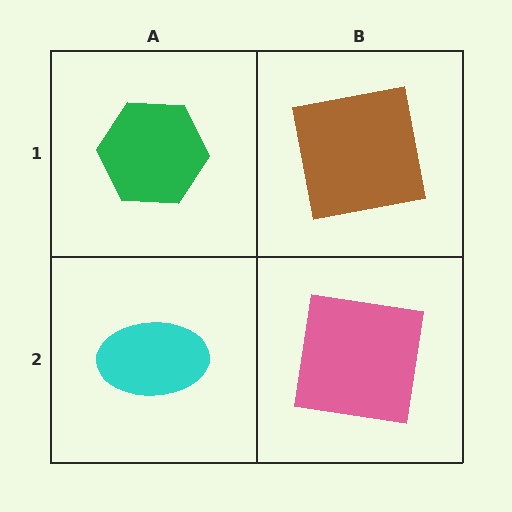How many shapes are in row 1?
2 shapes.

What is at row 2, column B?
A pink square.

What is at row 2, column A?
A cyan ellipse.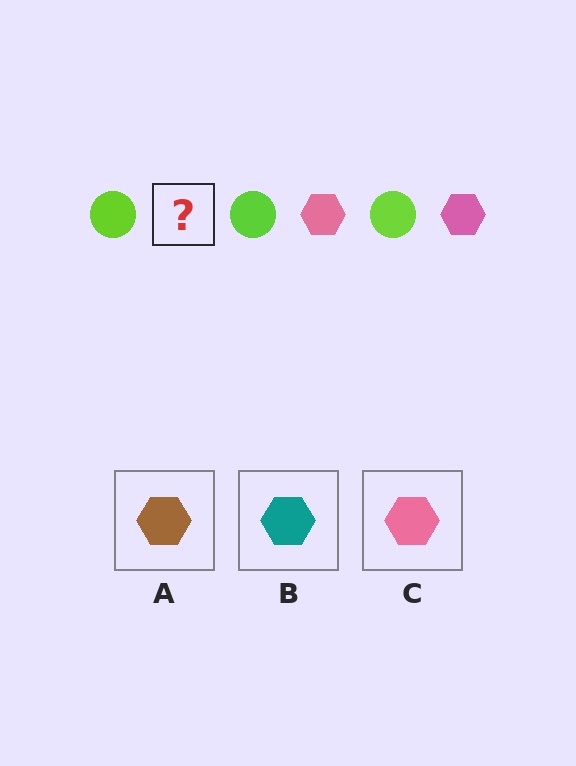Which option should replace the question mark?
Option C.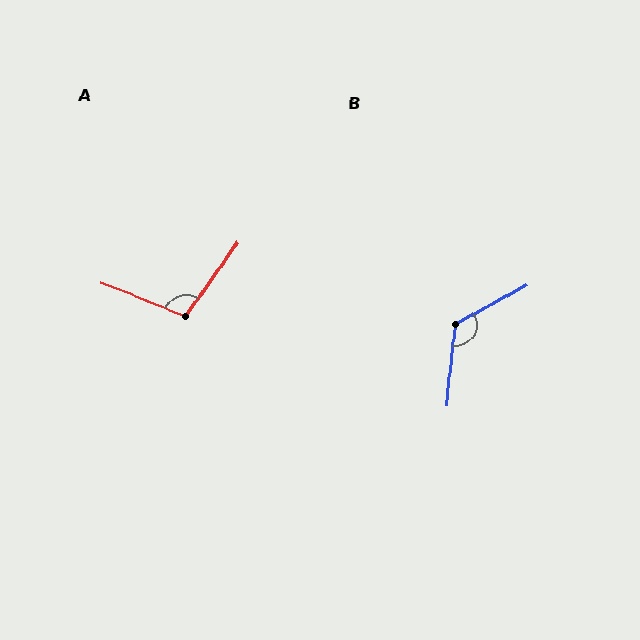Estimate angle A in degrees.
Approximately 104 degrees.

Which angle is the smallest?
A, at approximately 104 degrees.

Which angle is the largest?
B, at approximately 125 degrees.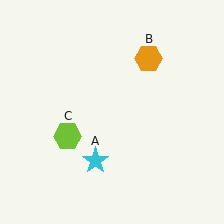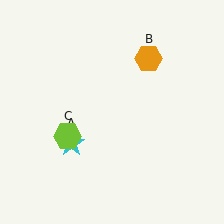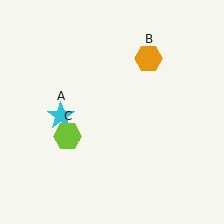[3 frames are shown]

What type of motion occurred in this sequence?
The cyan star (object A) rotated clockwise around the center of the scene.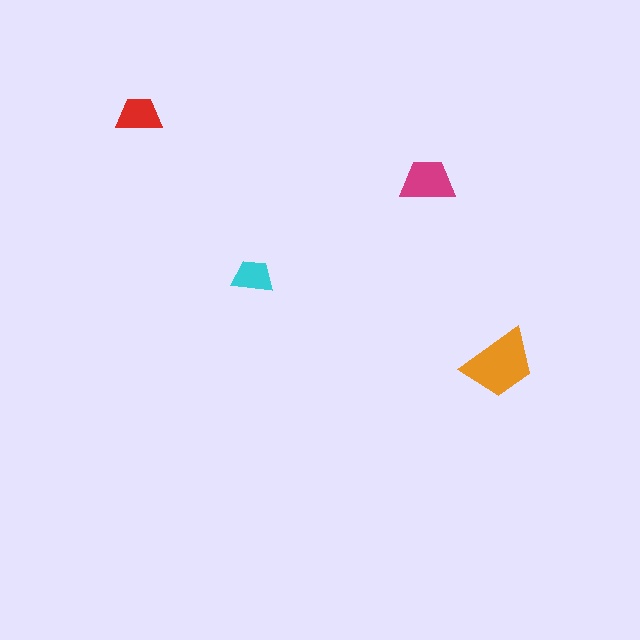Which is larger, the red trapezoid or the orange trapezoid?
The orange one.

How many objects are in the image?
There are 4 objects in the image.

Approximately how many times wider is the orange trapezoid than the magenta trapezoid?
About 1.5 times wider.